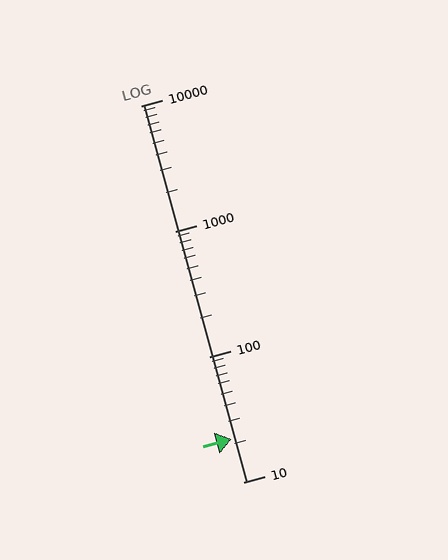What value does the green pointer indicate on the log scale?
The pointer indicates approximately 22.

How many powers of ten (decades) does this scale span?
The scale spans 3 decades, from 10 to 10000.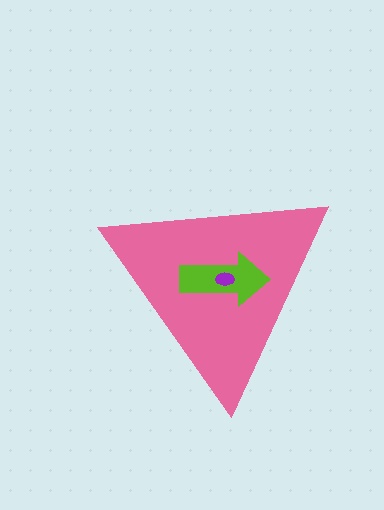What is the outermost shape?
The pink triangle.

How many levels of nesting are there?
3.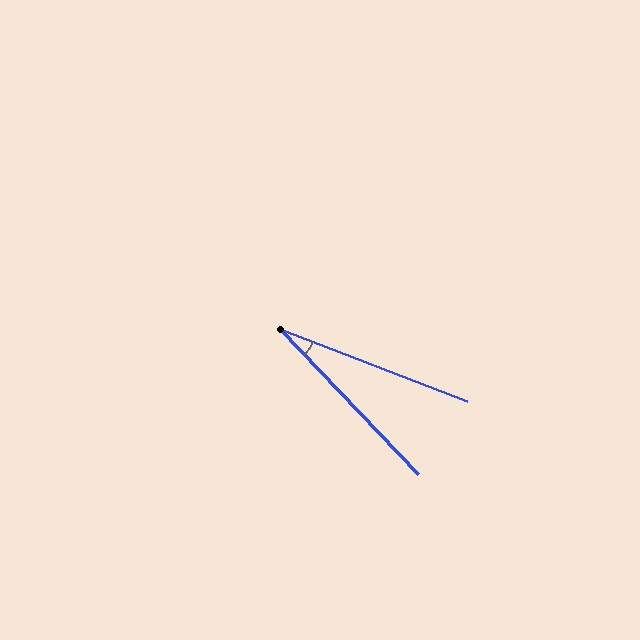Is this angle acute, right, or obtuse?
It is acute.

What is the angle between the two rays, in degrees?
Approximately 26 degrees.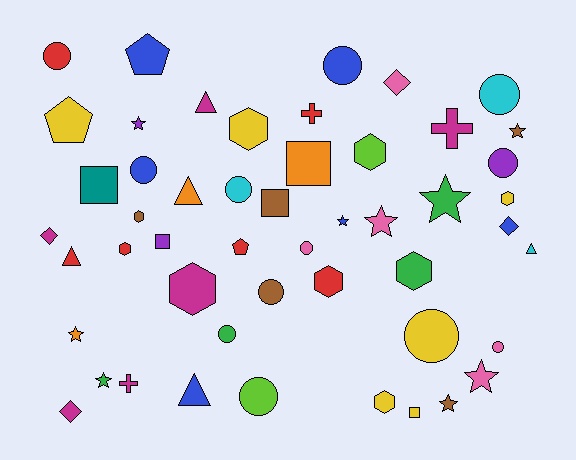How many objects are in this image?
There are 50 objects.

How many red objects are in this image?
There are 6 red objects.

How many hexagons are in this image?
There are 9 hexagons.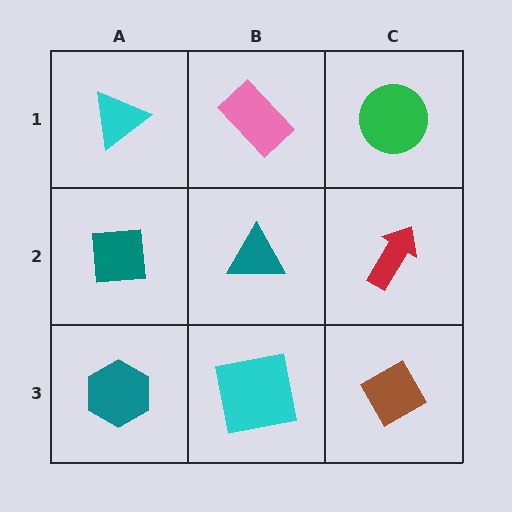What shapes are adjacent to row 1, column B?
A teal triangle (row 2, column B), a cyan triangle (row 1, column A), a green circle (row 1, column C).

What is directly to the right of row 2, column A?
A teal triangle.